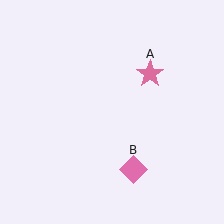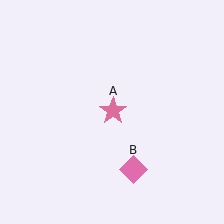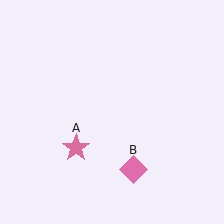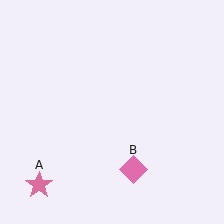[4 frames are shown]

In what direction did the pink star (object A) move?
The pink star (object A) moved down and to the left.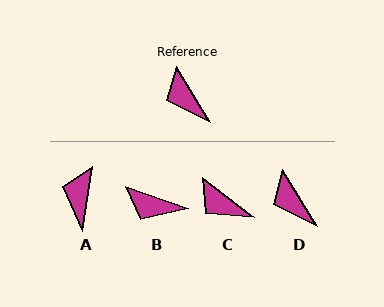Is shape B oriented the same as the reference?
No, it is off by about 40 degrees.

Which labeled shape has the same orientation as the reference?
D.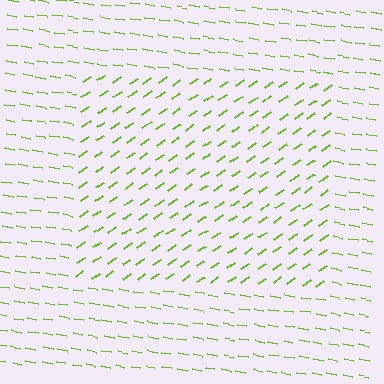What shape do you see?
I see a rectangle.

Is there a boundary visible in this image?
Yes, there is a texture boundary formed by a change in line orientation.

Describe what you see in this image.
The image is filled with small lime line segments. A rectangle region in the image has lines oriented differently from the surrounding lines, creating a visible texture boundary.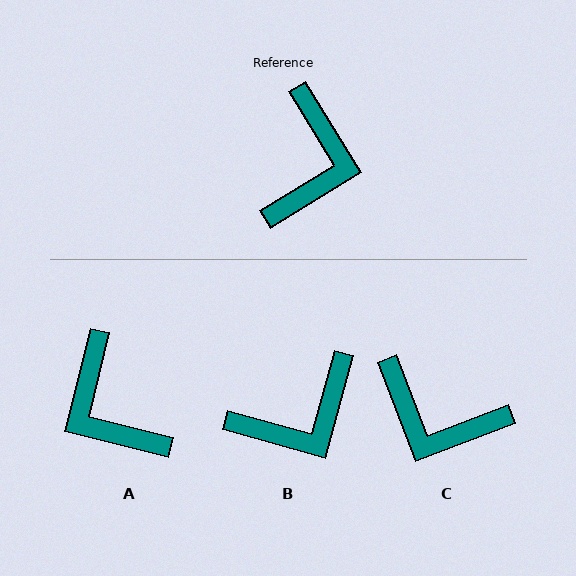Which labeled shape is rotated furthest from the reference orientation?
A, about 135 degrees away.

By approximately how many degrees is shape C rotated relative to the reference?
Approximately 101 degrees clockwise.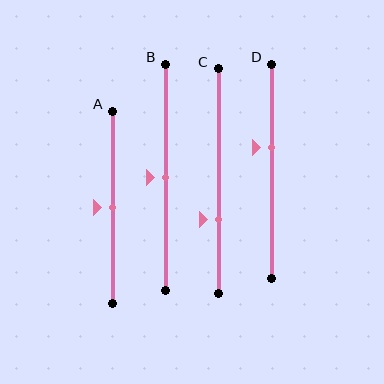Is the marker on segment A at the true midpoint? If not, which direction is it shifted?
Yes, the marker on segment A is at the true midpoint.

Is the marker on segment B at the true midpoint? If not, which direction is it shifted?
Yes, the marker on segment B is at the true midpoint.